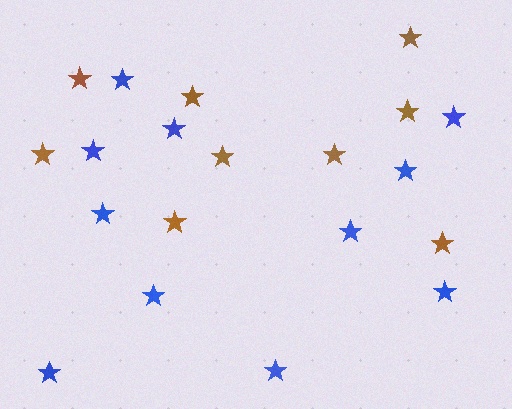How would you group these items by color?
There are 2 groups: one group of brown stars (9) and one group of blue stars (11).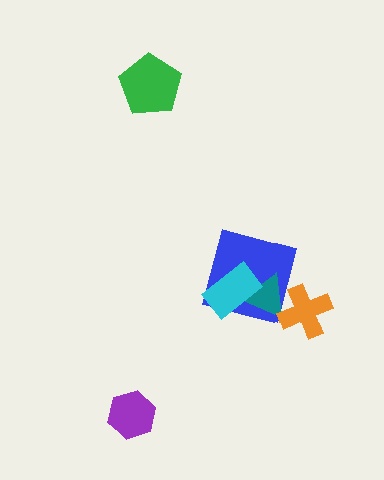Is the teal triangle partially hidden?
Yes, it is partially covered by another shape.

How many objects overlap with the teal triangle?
3 objects overlap with the teal triangle.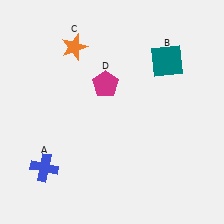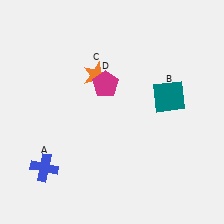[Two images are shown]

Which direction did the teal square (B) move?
The teal square (B) moved down.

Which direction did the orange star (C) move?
The orange star (C) moved down.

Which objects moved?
The objects that moved are: the teal square (B), the orange star (C).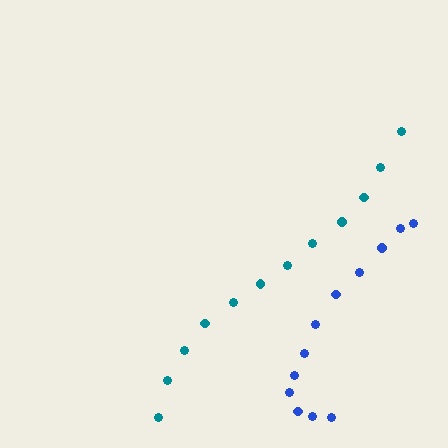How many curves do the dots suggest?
There are 2 distinct paths.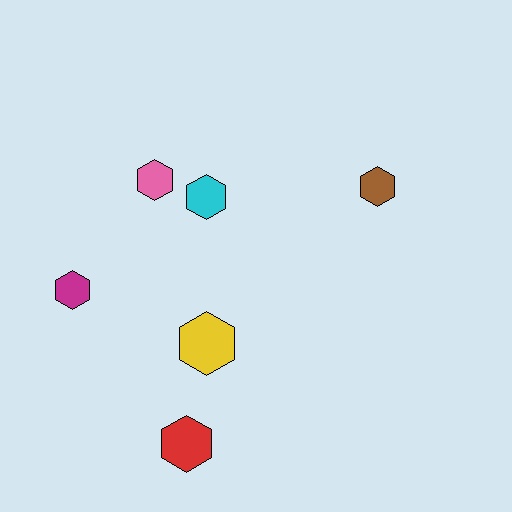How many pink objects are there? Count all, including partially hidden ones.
There is 1 pink object.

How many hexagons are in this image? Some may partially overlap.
There are 6 hexagons.